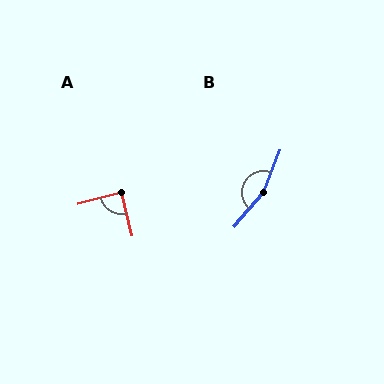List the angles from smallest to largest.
A (89°), B (161°).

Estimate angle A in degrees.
Approximately 89 degrees.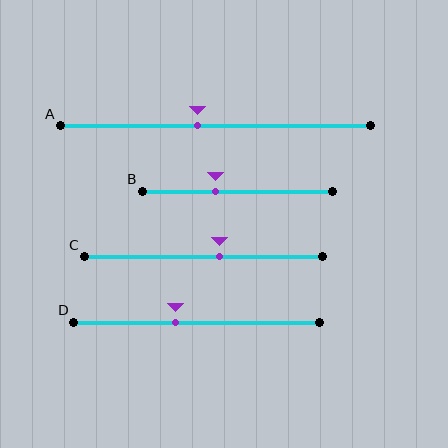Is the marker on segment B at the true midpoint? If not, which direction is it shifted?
No, the marker on segment B is shifted to the left by about 12% of the segment length.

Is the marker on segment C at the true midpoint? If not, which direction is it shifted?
No, the marker on segment C is shifted to the right by about 7% of the segment length.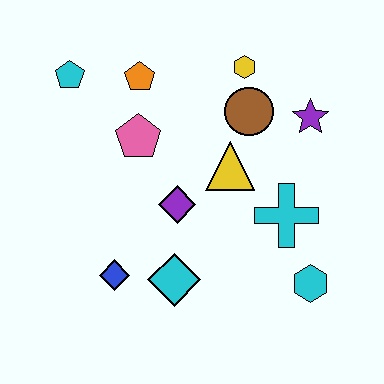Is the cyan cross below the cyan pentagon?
Yes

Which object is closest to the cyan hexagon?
The cyan cross is closest to the cyan hexagon.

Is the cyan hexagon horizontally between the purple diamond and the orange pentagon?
No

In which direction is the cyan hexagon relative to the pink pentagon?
The cyan hexagon is to the right of the pink pentagon.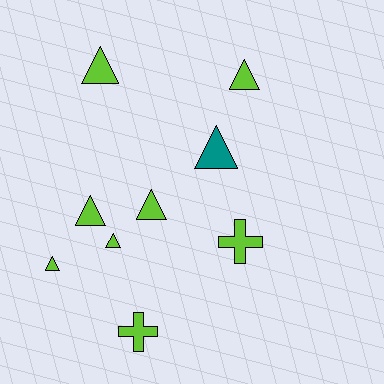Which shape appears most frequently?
Triangle, with 7 objects.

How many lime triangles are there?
There are 6 lime triangles.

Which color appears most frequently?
Lime, with 8 objects.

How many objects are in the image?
There are 9 objects.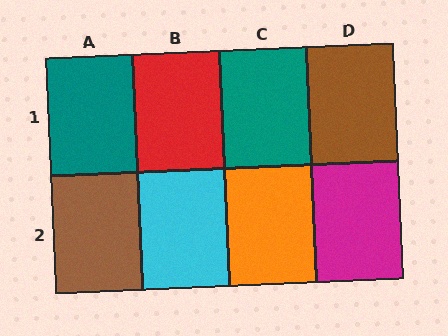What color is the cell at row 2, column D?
Magenta.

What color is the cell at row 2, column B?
Cyan.